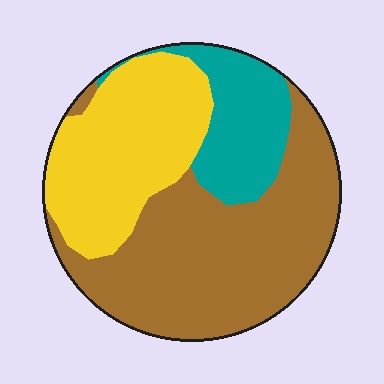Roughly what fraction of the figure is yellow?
Yellow takes up about one third (1/3) of the figure.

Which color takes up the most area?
Brown, at roughly 50%.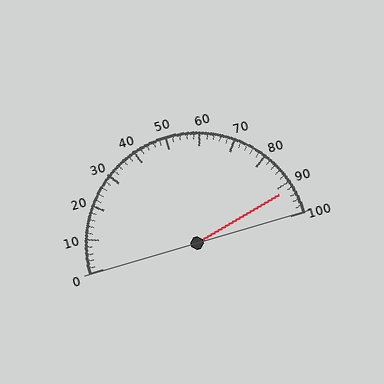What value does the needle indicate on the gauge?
The needle indicates approximately 92.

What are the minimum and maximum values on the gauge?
The gauge ranges from 0 to 100.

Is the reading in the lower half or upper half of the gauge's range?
The reading is in the upper half of the range (0 to 100).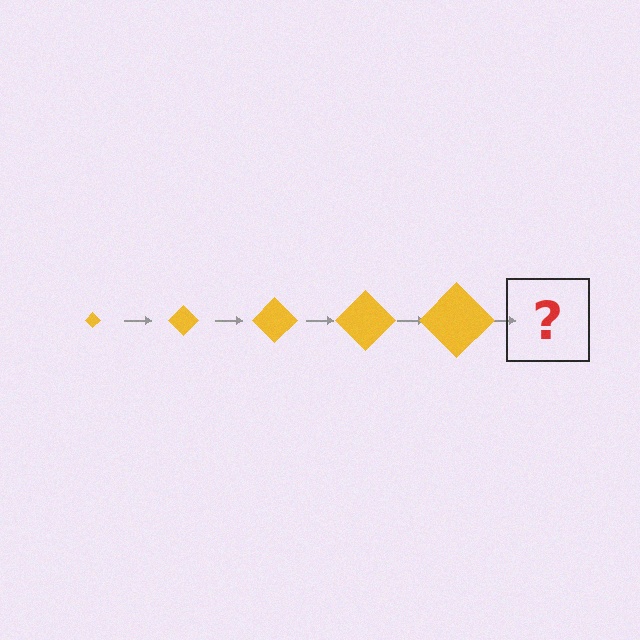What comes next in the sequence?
The next element should be a yellow diamond, larger than the previous one.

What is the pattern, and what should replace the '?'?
The pattern is that the diamond gets progressively larger each step. The '?' should be a yellow diamond, larger than the previous one.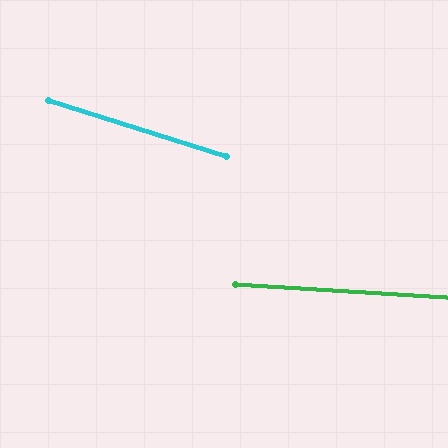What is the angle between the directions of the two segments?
Approximately 14 degrees.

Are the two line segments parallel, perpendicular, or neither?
Neither parallel nor perpendicular — they differ by about 14°.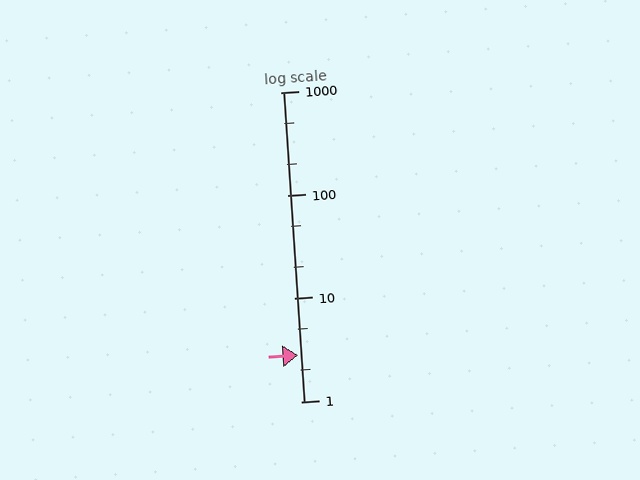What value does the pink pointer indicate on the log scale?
The pointer indicates approximately 2.8.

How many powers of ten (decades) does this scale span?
The scale spans 3 decades, from 1 to 1000.